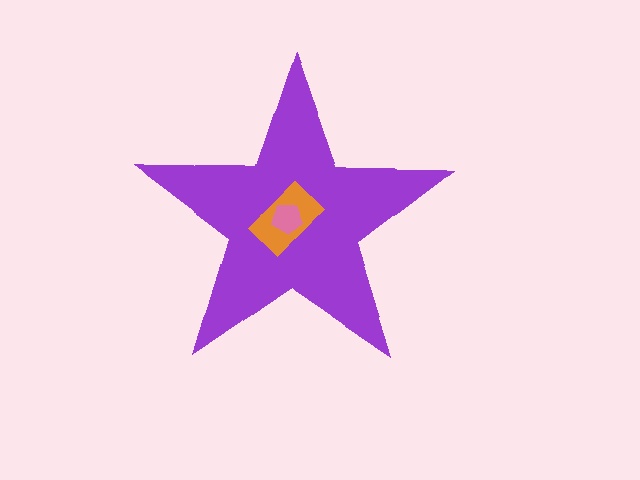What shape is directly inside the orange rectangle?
The pink pentagon.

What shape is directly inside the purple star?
The orange rectangle.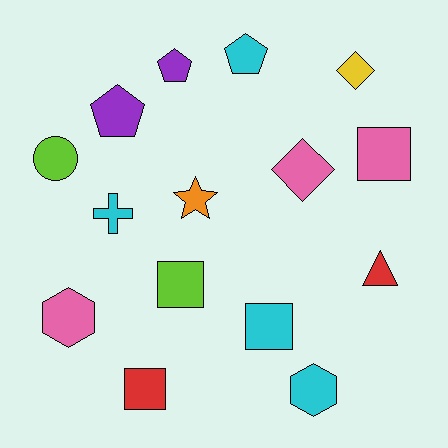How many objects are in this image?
There are 15 objects.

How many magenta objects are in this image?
There are no magenta objects.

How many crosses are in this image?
There is 1 cross.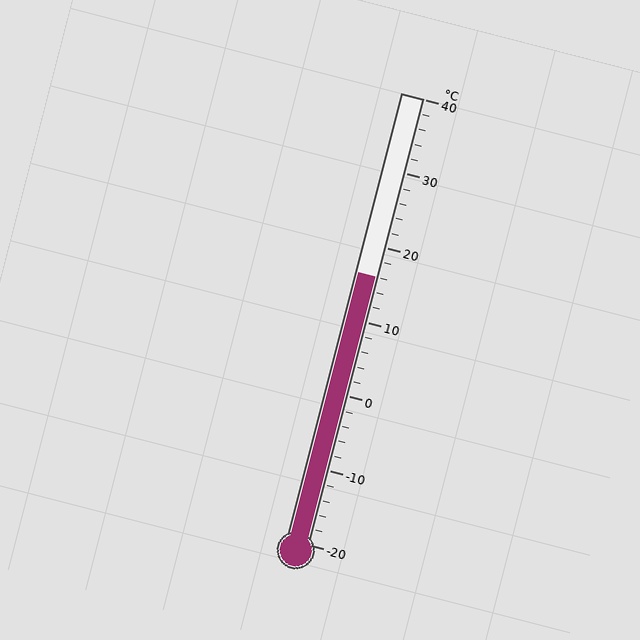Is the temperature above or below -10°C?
The temperature is above -10°C.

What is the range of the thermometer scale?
The thermometer scale ranges from -20°C to 40°C.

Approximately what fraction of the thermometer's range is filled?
The thermometer is filled to approximately 60% of its range.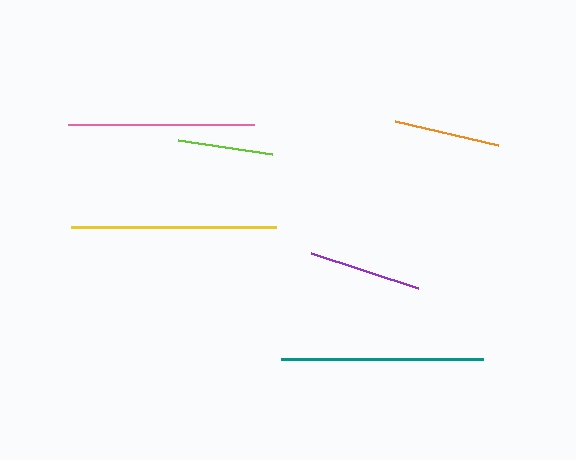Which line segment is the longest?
The yellow line is the longest at approximately 205 pixels.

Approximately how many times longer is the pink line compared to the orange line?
The pink line is approximately 1.8 times the length of the orange line.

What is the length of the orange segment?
The orange segment is approximately 106 pixels long.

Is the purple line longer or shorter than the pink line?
The pink line is longer than the purple line.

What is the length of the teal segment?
The teal segment is approximately 202 pixels long.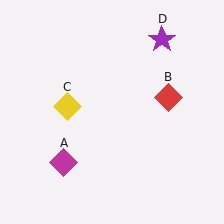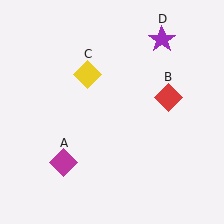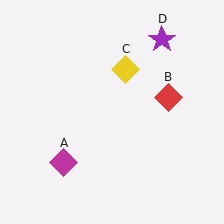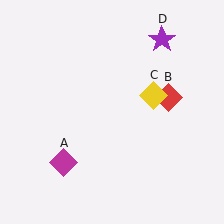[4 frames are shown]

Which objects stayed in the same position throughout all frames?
Magenta diamond (object A) and red diamond (object B) and purple star (object D) remained stationary.